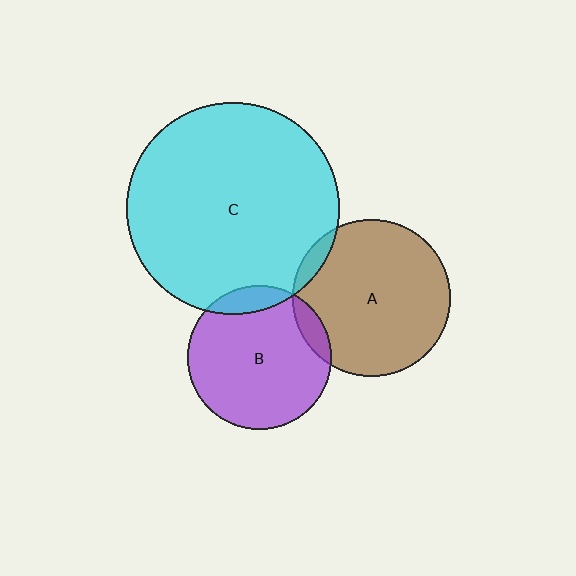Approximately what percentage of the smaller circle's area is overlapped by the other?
Approximately 10%.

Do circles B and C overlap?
Yes.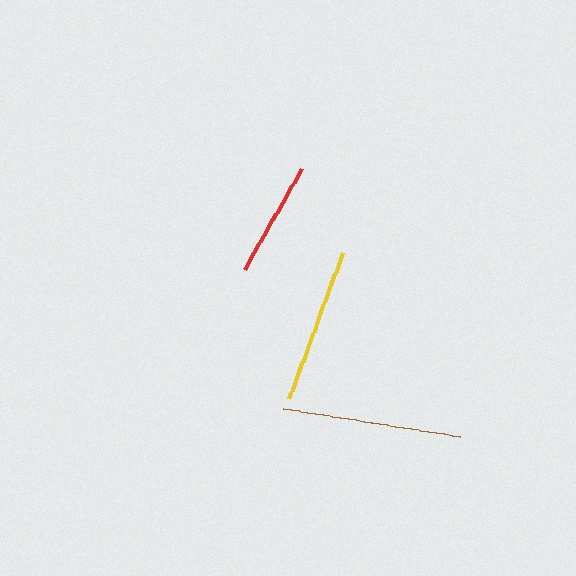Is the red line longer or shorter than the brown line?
The brown line is longer than the red line.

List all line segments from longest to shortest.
From longest to shortest: brown, yellow, red.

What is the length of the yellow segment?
The yellow segment is approximately 156 pixels long.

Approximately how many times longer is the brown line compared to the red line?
The brown line is approximately 1.5 times the length of the red line.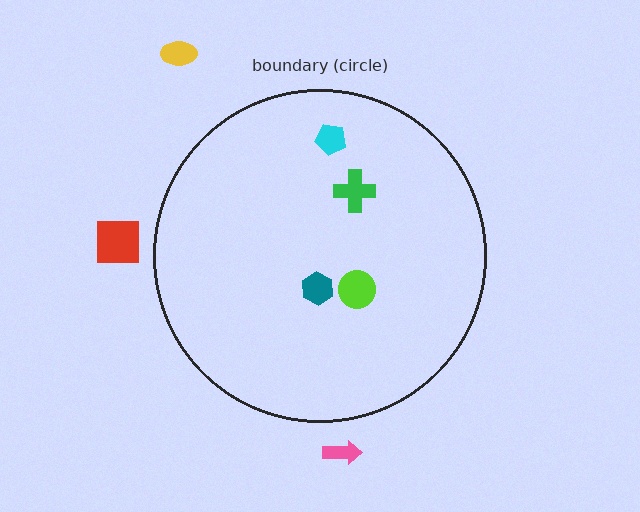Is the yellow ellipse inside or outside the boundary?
Outside.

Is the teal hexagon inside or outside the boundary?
Inside.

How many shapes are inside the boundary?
4 inside, 3 outside.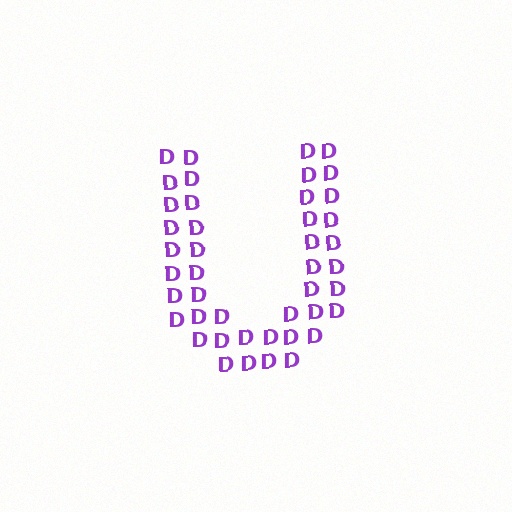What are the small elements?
The small elements are letter D's.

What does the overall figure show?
The overall figure shows the letter U.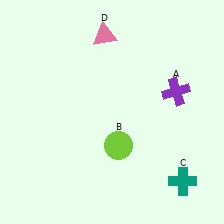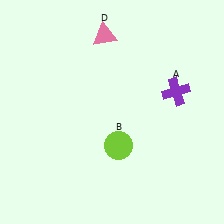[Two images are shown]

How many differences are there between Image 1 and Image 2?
There is 1 difference between the two images.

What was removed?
The teal cross (C) was removed in Image 2.